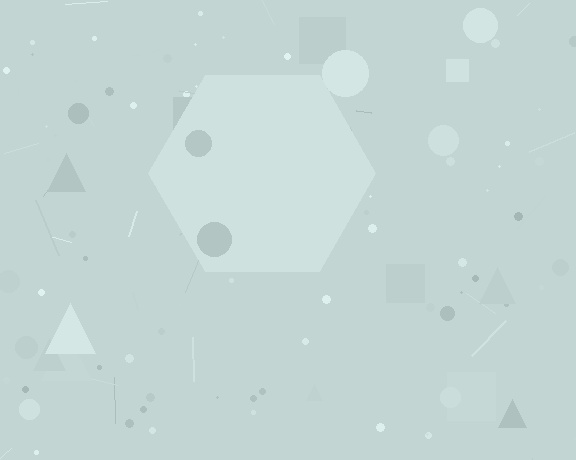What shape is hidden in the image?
A hexagon is hidden in the image.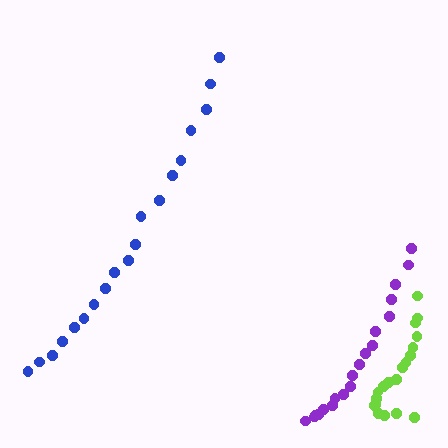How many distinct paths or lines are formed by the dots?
There are 3 distinct paths.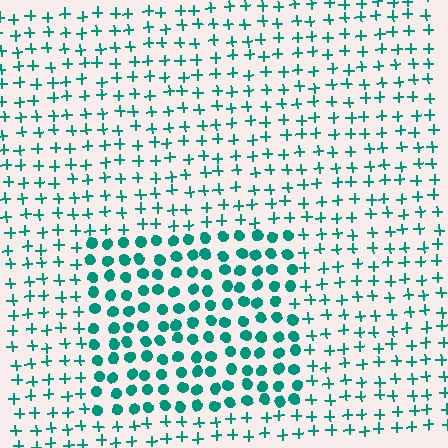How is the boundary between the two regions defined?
The boundary is defined by a change in element shape: circles inside vs. plus signs outside. All elements share the same color and spacing.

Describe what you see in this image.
The image is filled with small teal elements arranged in a uniform grid. A rectangle-shaped region contains circles, while the surrounding area contains plus signs. The boundary is defined purely by the change in element shape.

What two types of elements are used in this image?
The image uses circles inside the rectangle region and plus signs outside it.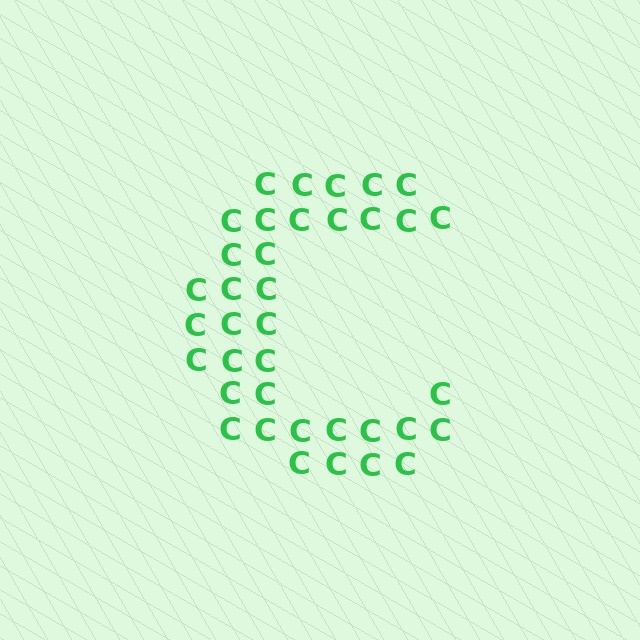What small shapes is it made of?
It is made of small letter C's.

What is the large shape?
The large shape is the letter C.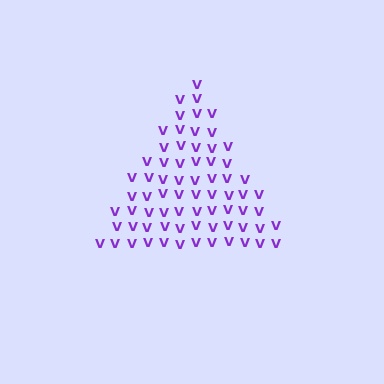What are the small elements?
The small elements are letter V's.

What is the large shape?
The large shape is a triangle.